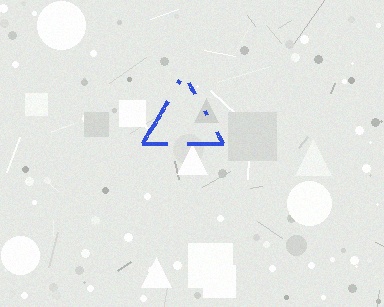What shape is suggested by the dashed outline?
The dashed outline suggests a triangle.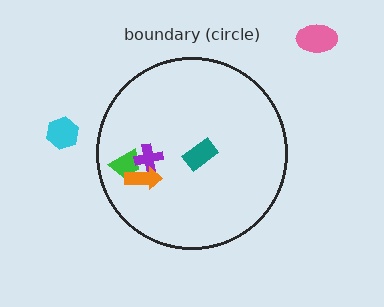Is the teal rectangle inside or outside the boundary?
Inside.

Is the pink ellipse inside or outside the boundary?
Outside.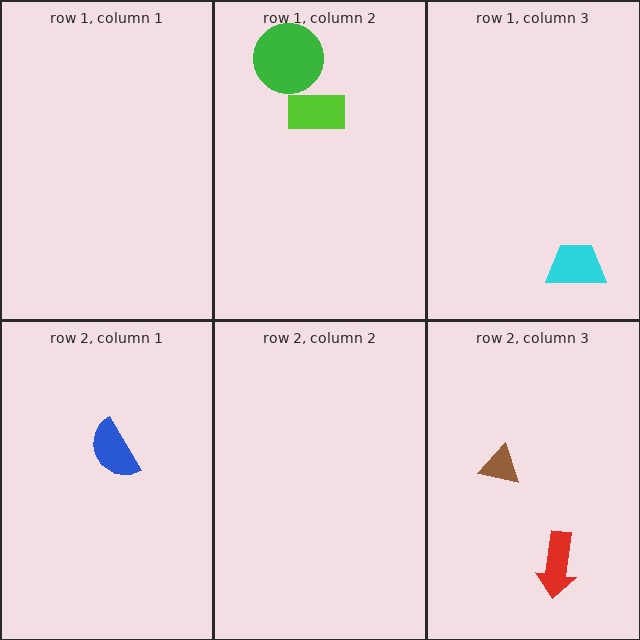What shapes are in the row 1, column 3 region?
The cyan trapezoid.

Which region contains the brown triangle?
The row 2, column 3 region.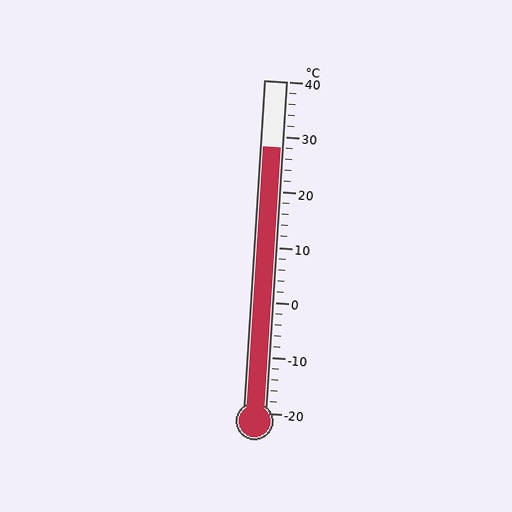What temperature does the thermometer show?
The thermometer shows approximately 28°C.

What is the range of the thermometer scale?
The thermometer scale ranges from -20°C to 40°C.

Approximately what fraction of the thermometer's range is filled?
The thermometer is filled to approximately 80% of its range.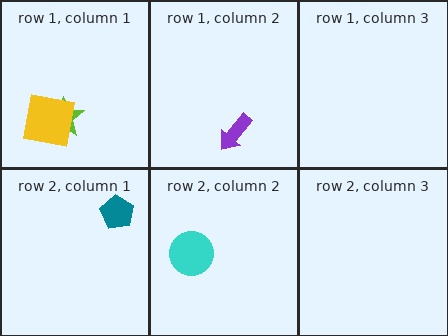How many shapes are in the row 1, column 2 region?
1.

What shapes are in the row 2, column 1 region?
The teal pentagon.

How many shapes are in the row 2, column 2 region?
1.